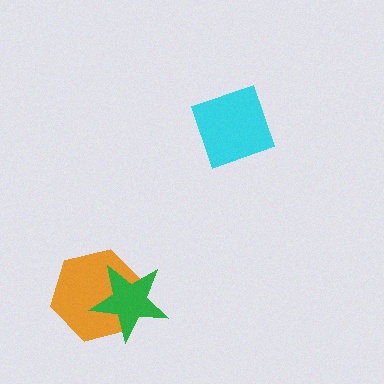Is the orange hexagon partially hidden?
Yes, it is partially covered by another shape.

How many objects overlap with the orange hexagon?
1 object overlaps with the orange hexagon.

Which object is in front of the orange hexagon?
The green star is in front of the orange hexagon.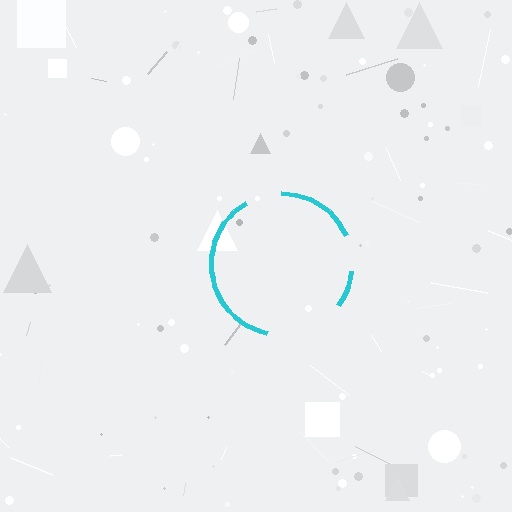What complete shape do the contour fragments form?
The contour fragments form a circle.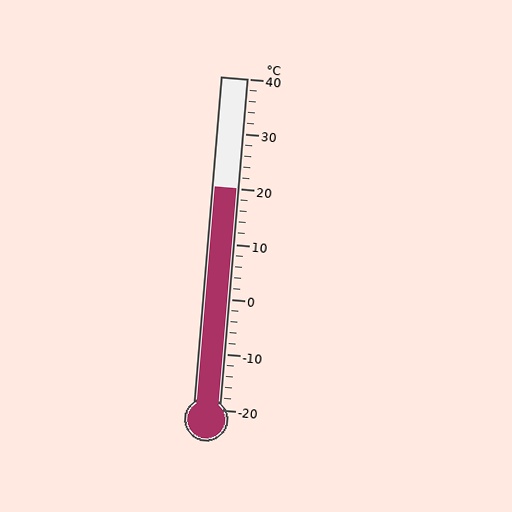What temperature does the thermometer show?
The thermometer shows approximately 20°C.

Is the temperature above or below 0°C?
The temperature is above 0°C.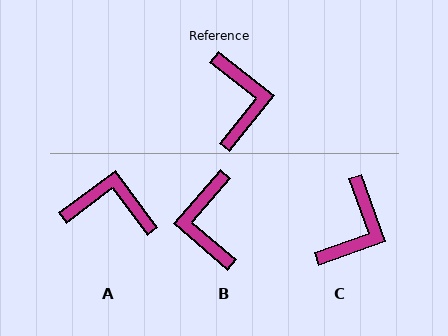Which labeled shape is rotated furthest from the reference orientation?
B, about 177 degrees away.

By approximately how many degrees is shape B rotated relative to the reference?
Approximately 177 degrees counter-clockwise.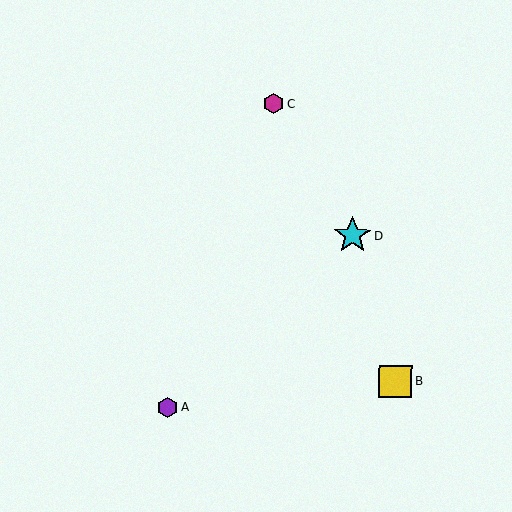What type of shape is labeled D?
Shape D is a cyan star.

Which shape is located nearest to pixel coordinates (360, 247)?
The cyan star (labeled D) at (352, 236) is nearest to that location.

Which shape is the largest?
The cyan star (labeled D) is the largest.